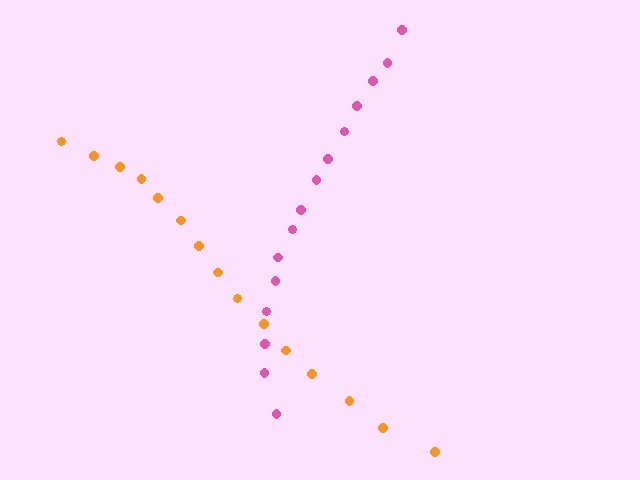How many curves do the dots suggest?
There are 2 distinct paths.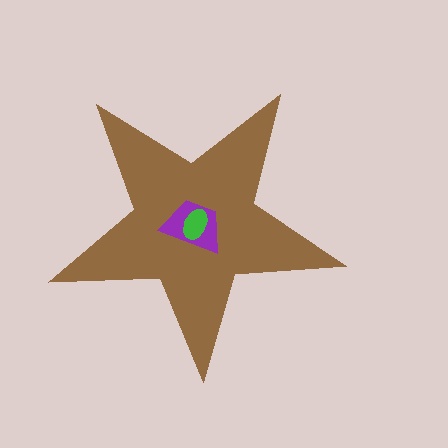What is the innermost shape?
The green ellipse.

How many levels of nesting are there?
3.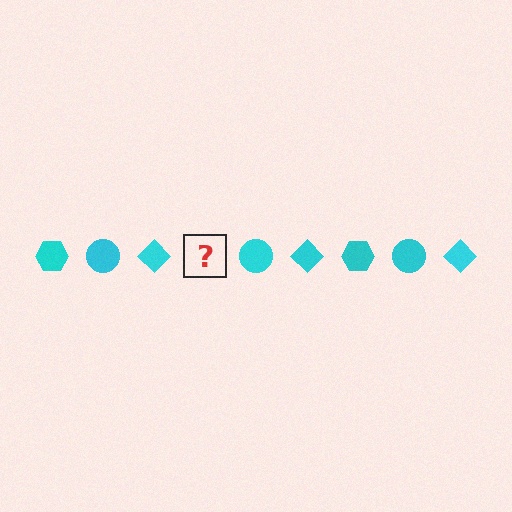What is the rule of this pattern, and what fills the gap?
The rule is that the pattern cycles through hexagon, circle, diamond shapes in cyan. The gap should be filled with a cyan hexagon.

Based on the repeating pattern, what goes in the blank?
The blank should be a cyan hexagon.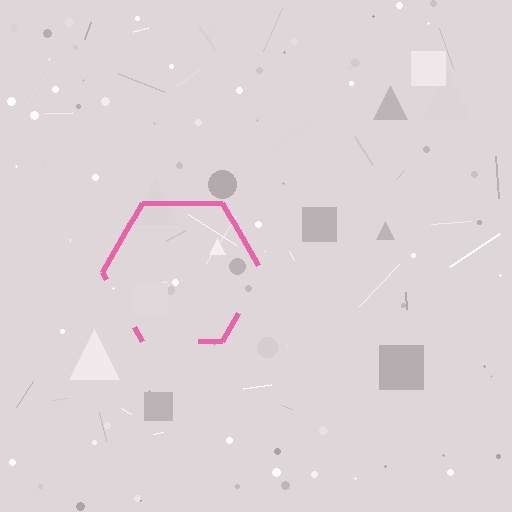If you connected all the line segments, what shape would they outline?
They would outline a hexagon.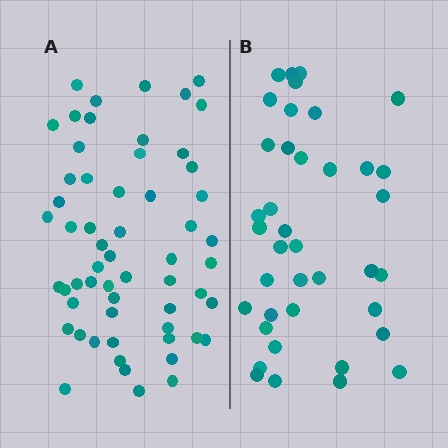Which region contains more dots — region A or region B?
Region A (the left region) has more dots.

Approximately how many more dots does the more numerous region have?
Region A has approximately 20 more dots than region B.